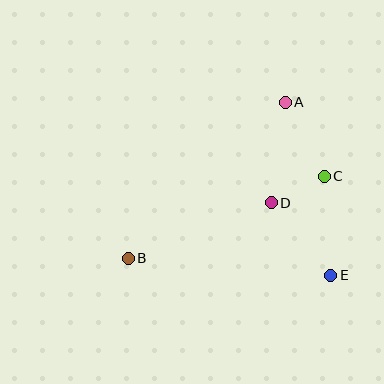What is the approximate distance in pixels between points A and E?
The distance between A and E is approximately 179 pixels.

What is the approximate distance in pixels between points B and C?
The distance between B and C is approximately 213 pixels.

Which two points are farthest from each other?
Points A and B are farthest from each other.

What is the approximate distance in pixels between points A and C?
The distance between A and C is approximately 84 pixels.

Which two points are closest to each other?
Points C and D are closest to each other.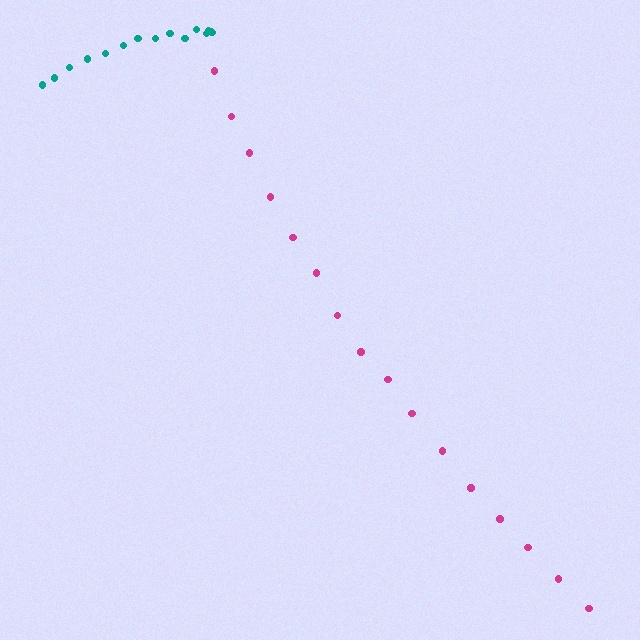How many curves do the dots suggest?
There are 2 distinct paths.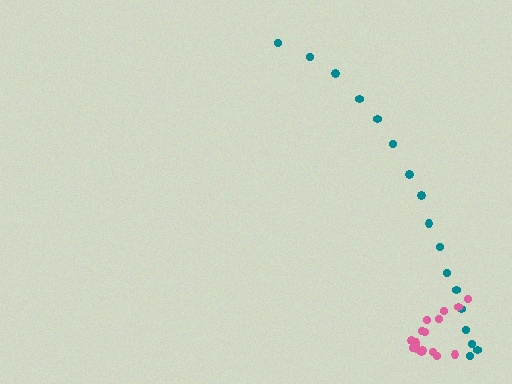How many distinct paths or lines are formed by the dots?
There are 2 distinct paths.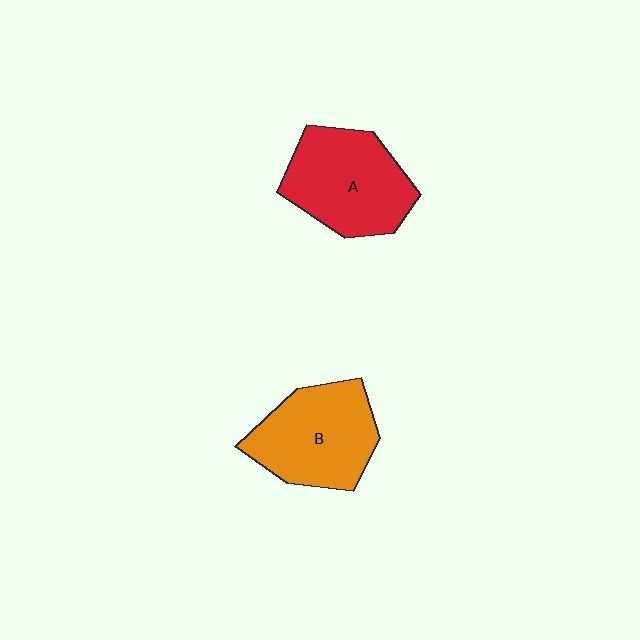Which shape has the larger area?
Shape A (red).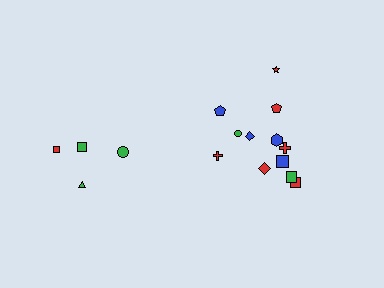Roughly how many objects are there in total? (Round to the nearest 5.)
Roughly 15 objects in total.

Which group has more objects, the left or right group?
The right group.